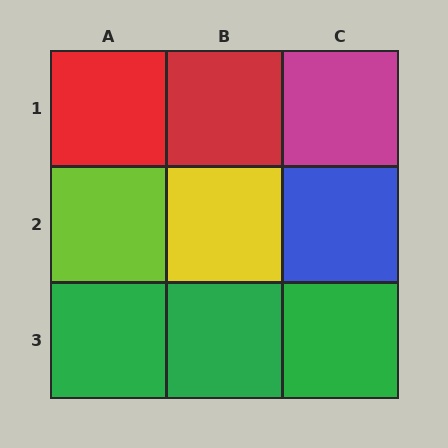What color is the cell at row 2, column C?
Blue.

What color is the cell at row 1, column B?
Red.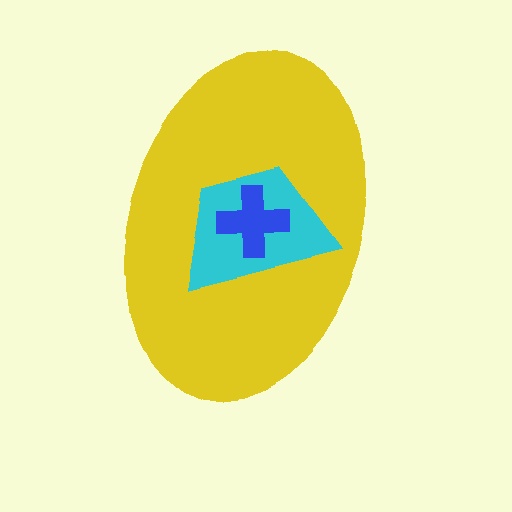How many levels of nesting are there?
3.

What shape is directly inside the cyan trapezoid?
The blue cross.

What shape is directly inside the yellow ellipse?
The cyan trapezoid.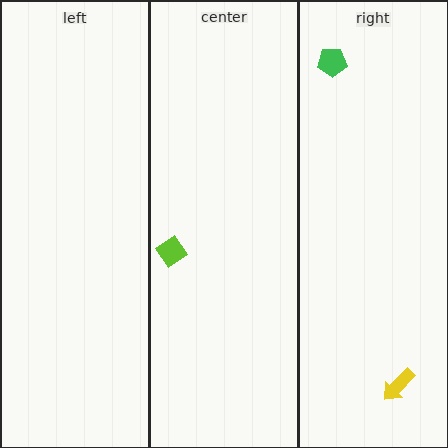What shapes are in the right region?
The yellow arrow, the green pentagon.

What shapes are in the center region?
The lime diamond.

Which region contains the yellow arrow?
The right region.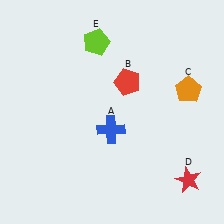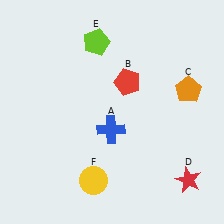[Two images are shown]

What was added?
A yellow circle (F) was added in Image 2.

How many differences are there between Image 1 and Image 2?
There is 1 difference between the two images.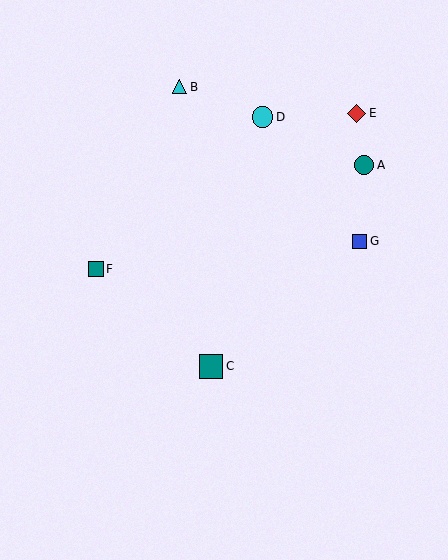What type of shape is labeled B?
Shape B is a cyan triangle.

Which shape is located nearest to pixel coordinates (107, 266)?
The teal square (labeled F) at (96, 269) is nearest to that location.